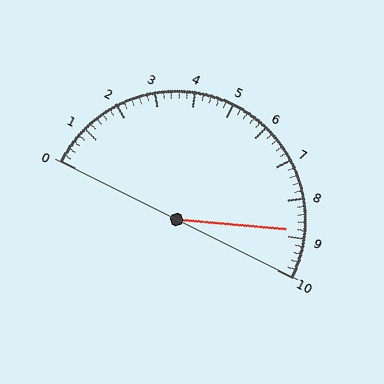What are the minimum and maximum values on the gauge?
The gauge ranges from 0 to 10.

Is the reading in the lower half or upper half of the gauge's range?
The reading is in the upper half of the range (0 to 10).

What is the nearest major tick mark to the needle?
The nearest major tick mark is 9.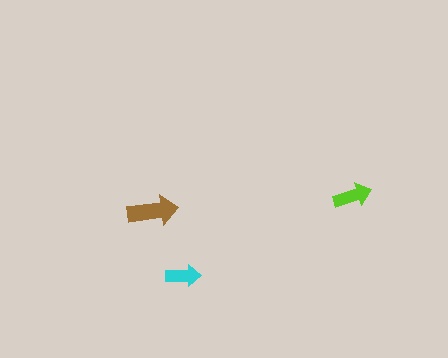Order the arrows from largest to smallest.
the brown one, the lime one, the cyan one.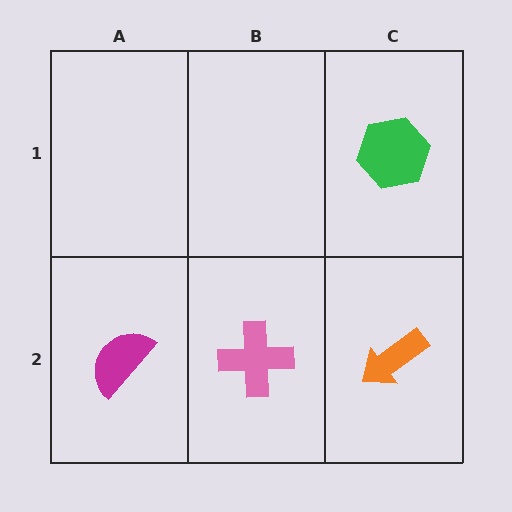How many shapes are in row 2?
3 shapes.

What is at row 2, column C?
An orange arrow.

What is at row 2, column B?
A pink cross.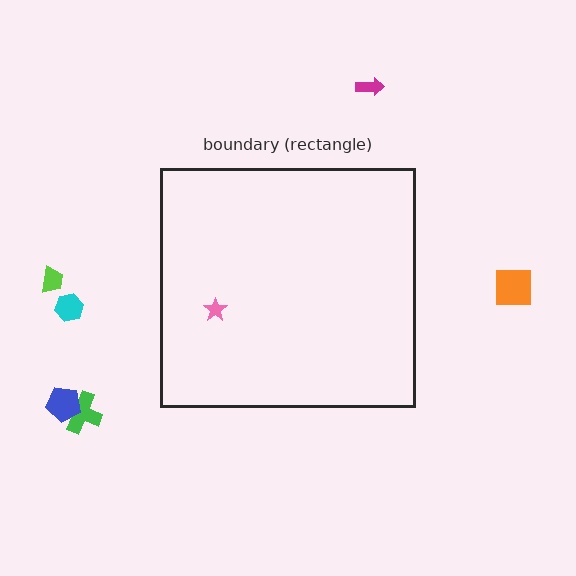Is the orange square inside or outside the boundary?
Outside.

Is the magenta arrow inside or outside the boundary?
Outside.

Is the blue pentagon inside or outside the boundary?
Outside.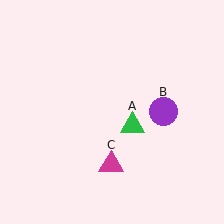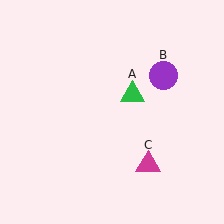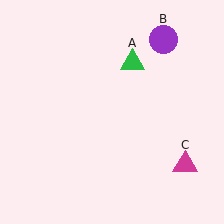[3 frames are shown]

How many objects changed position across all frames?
3 objects changed position: green triangle (object A), purple circle (object B), magenta triangle (object C).